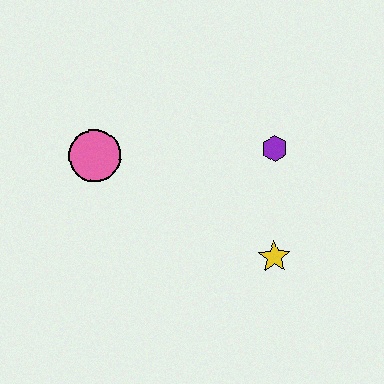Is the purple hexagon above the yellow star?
Yes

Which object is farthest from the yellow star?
The pink circle is farthest from the yellow star.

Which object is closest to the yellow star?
The purple hexagon is closest to the yellow star.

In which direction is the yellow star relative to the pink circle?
The yellow star is to the right of the pink circle.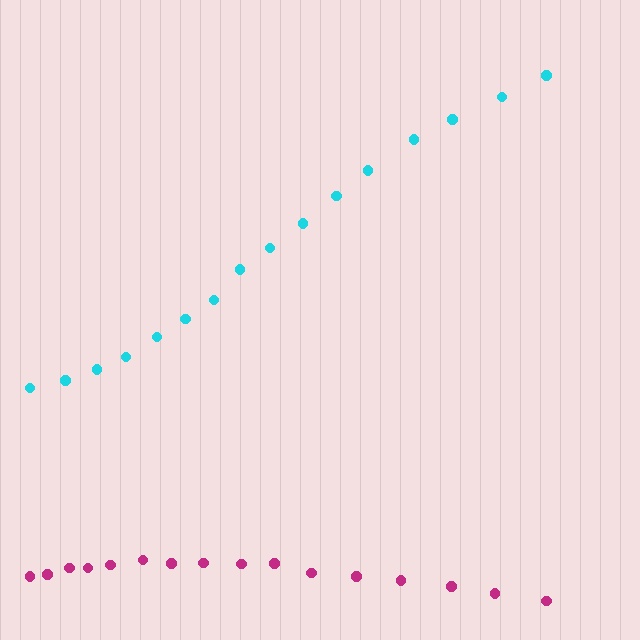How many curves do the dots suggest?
There are 2 distinct paths.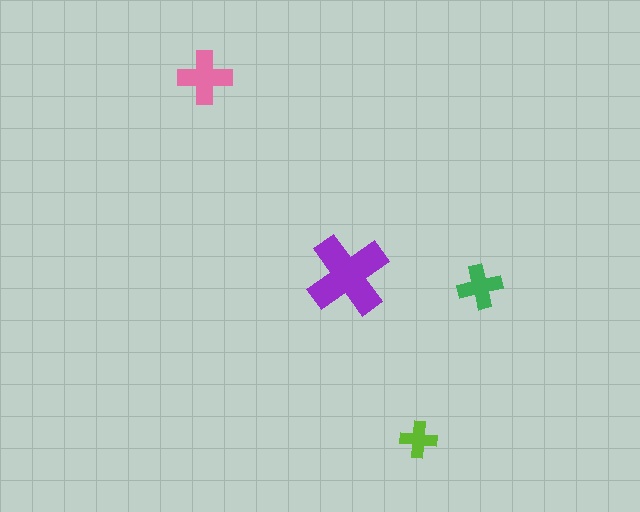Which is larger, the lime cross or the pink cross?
The pink one.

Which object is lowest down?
The lime cross is bottommost.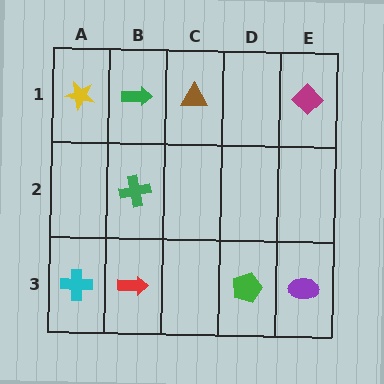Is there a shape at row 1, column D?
No, that cell is empty.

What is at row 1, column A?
A yellow star.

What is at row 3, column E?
A purple ellipse.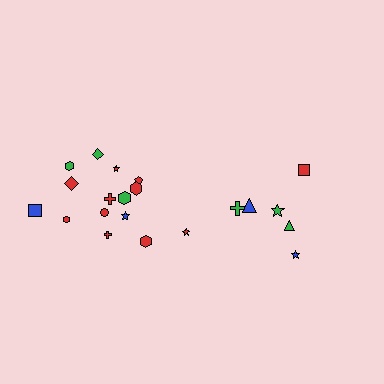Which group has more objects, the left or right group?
The left group.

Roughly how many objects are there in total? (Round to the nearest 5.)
Roughly 20 objects in total.